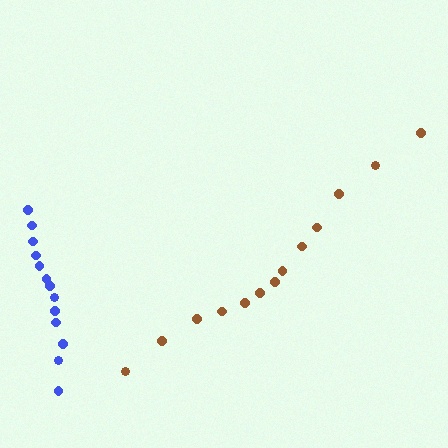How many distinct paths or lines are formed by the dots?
There are 2 distinct paths.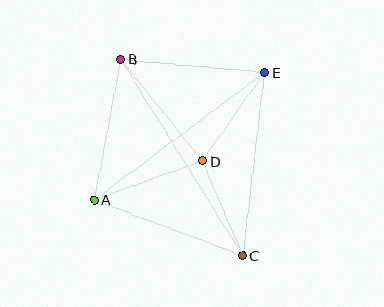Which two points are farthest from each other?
Points B and C are farthest from each other.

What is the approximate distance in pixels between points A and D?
The distance between A and D is approximately 115 pixels.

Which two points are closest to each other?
Points C and D are closest to each other.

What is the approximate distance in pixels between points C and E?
The distance between C and E is approximately 185 pixels.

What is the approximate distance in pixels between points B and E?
The distance between B and E is approximately 145 pixels.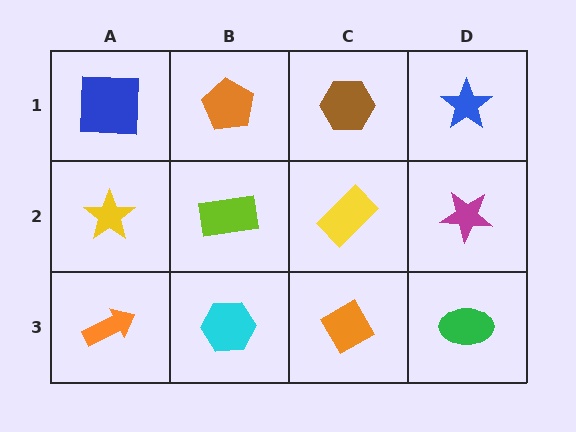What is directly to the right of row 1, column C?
A blue star.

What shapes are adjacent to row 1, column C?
A yellow rectangle (row 2, column C), an orange pentagon (row 1, column B), a blue star (row 1, column D).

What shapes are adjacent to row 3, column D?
A magenta star (row 2, column D), an orange diamond (row 3, column C).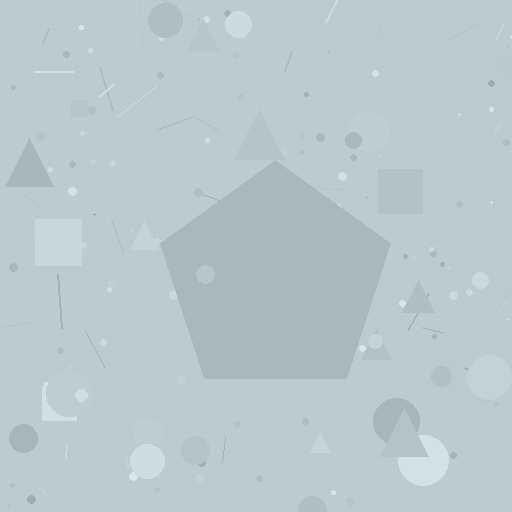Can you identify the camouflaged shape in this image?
The camouflaged shape is a pentagon.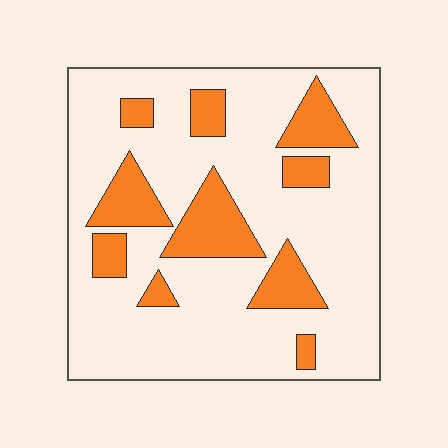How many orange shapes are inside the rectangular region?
10.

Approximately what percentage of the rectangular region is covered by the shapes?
Approximately 20%.